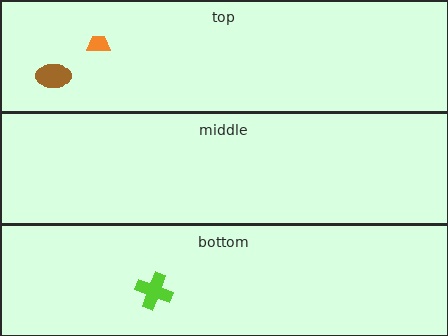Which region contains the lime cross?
The bottom region.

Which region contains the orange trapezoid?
The top region.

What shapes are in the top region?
The orange trapezoid, the brown ellipse.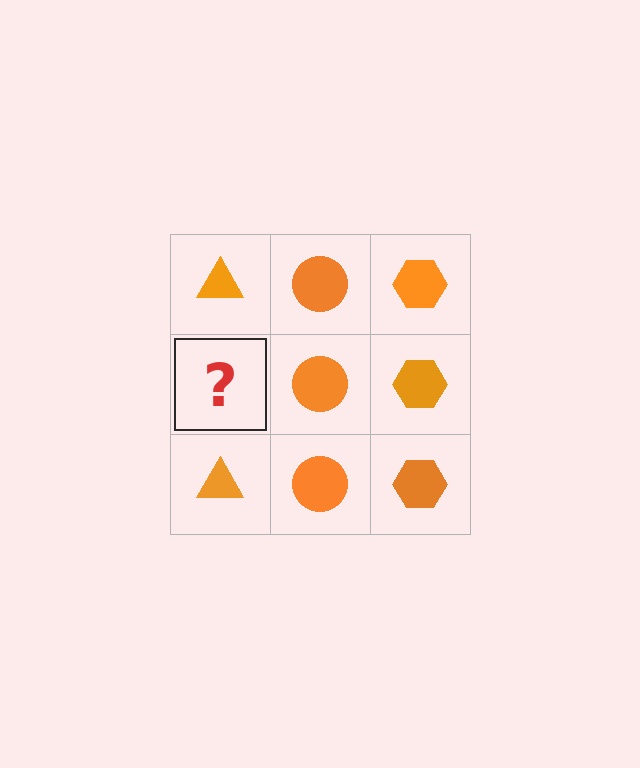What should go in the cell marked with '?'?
The missing cell should contain an orange triangle.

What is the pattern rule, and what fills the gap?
The rule is that each column has a consistent shape. The gap should be filled with an orange triangle.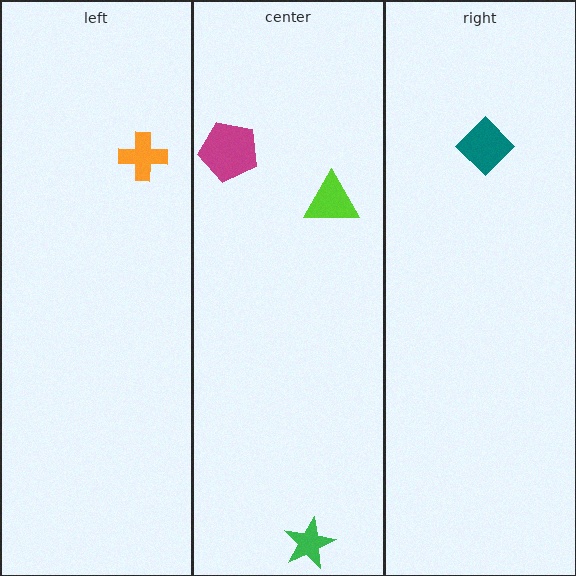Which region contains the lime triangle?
The center region.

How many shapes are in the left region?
1.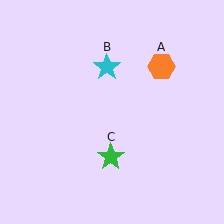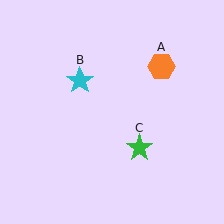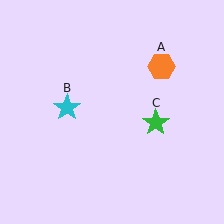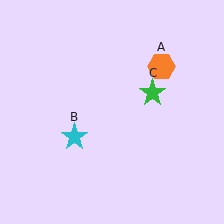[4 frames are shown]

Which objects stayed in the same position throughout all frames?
Orange hexagon (object A) remained stationary.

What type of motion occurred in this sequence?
The cyan star (object B), green star (object C) rotated counterclockwise around the center of the scene.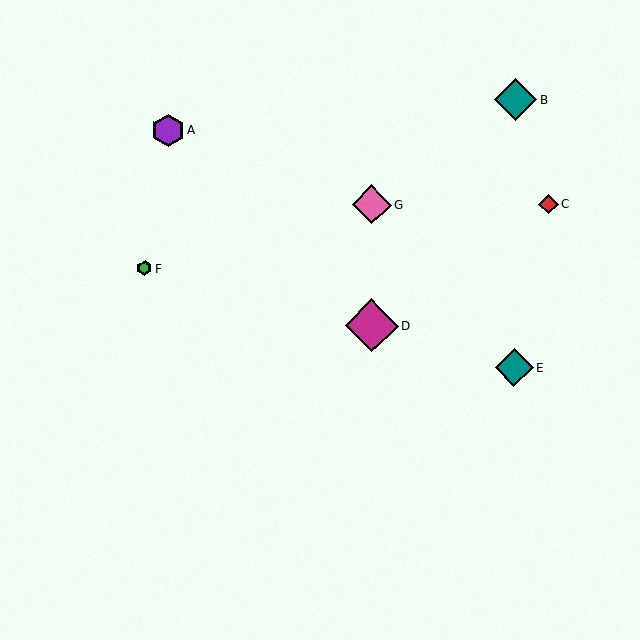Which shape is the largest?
The magenta diamond (labeled D) is the largest.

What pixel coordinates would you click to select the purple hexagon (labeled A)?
Click at (168, 130) to select the purple hexagon A.